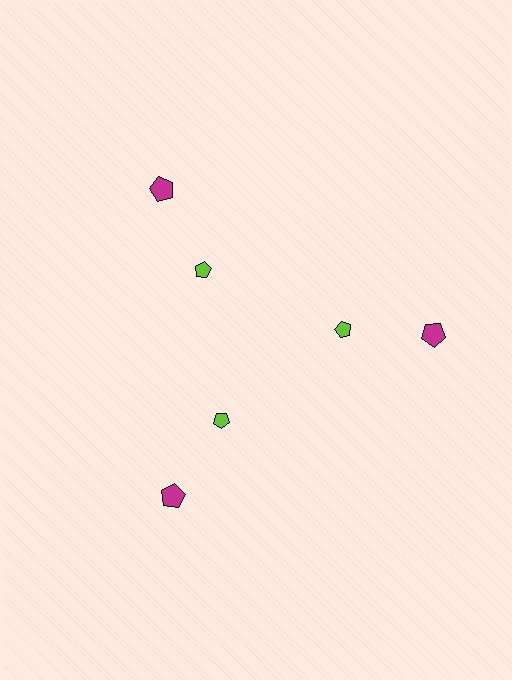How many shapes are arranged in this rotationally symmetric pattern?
There are 6 shapes, arranged in 3 groups of 2.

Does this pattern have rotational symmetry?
Yes, this pattern has 3-fold rotational symmetry. It looks the same after rotating 120 degrees around the center.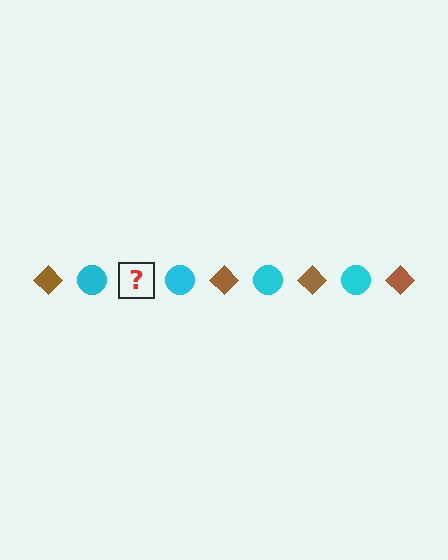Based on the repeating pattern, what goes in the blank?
The blank should be a brown diamond.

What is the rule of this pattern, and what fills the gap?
The rule is that the pattern alternates between brown diamond and cyan circle. The gap should be filled with a brown diamond.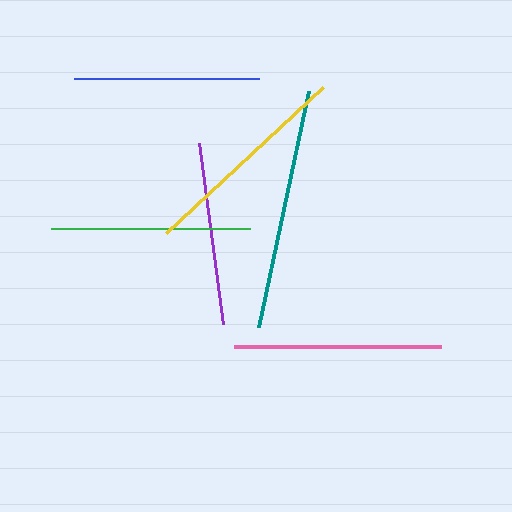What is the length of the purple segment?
The purple segment is approximately 183 pixels long.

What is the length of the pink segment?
The pink segment is approximately 206 pixels long.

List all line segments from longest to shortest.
From longest to shortest: teal, yellow, pink, green, blue, purple.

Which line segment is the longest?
The teal line is the longest at approximately 241 pixels.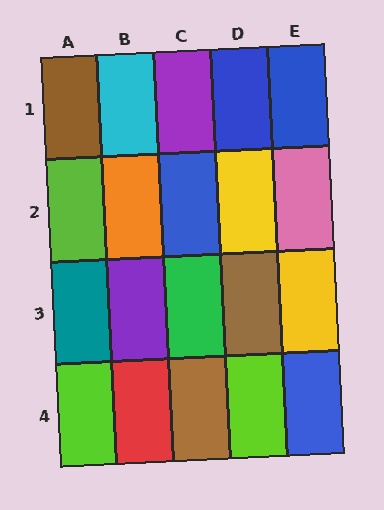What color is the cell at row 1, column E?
Blue.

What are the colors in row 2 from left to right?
Lime, orange, blue, yellow, pink.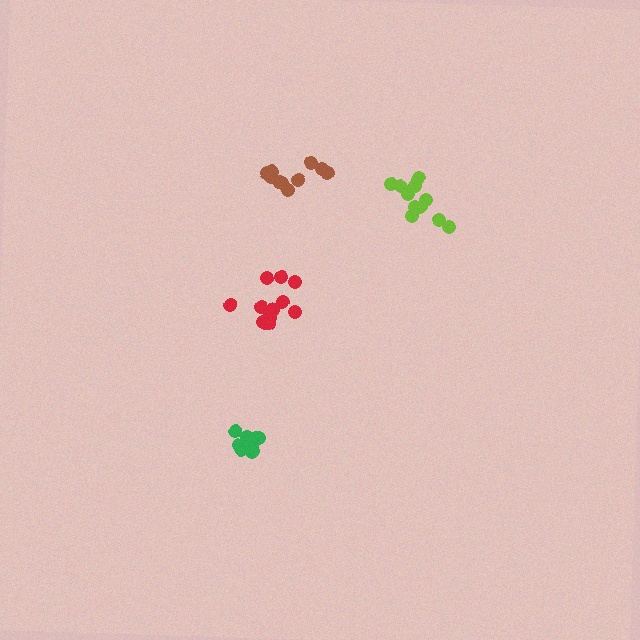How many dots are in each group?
Group 1: 12 dots, Group 2: 10 dots, Group 3: 11 dots, Group 4: 10 dots (43 total).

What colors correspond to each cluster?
The clusters are colored: red, green, lime, brown.